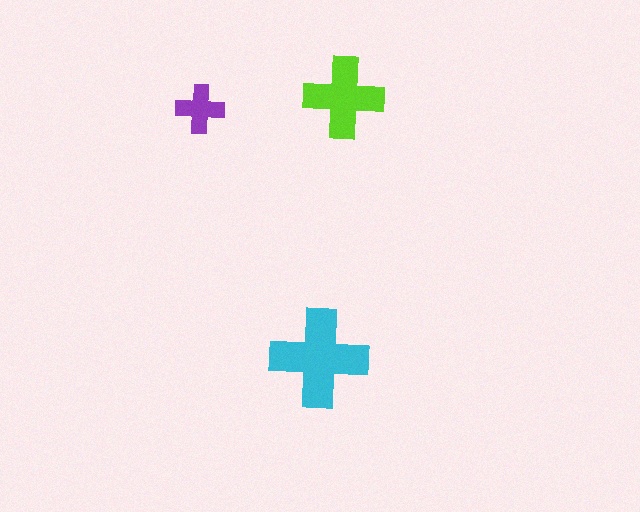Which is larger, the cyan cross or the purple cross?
The cyan one.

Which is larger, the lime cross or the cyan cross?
The cyan one.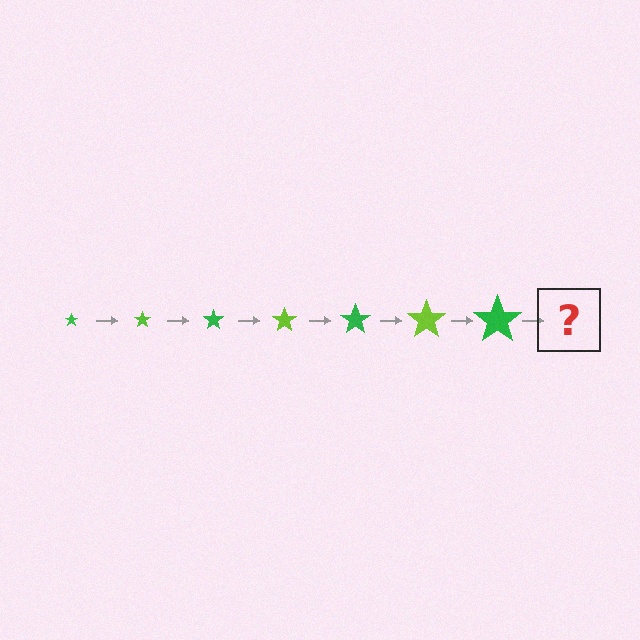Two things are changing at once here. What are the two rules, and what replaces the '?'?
The two rules are that the star grows larger each step and the color cycles through green and lime. The '?' should be a lime star, larger than the previous one.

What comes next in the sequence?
The next element should be a lime star, larger than the previous one.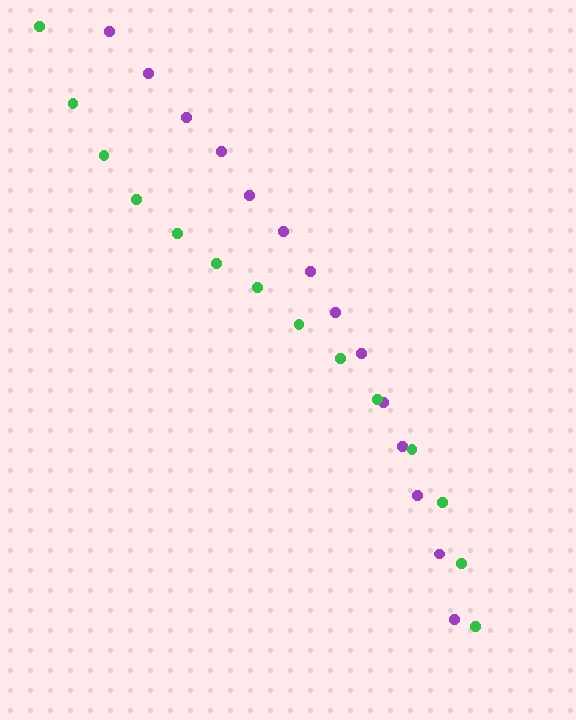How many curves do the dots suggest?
There are 2 distinct paths.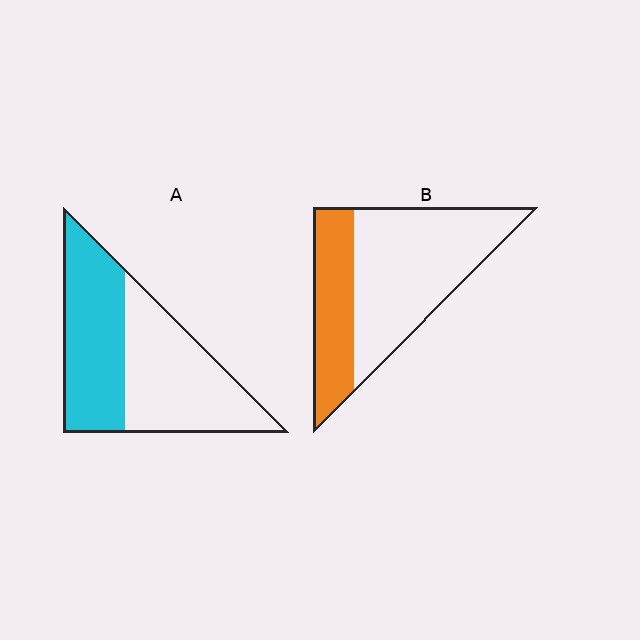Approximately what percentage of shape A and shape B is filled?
A is approximately 45% and B is approximately 35%.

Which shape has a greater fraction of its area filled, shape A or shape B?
Shape A.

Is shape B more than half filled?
No.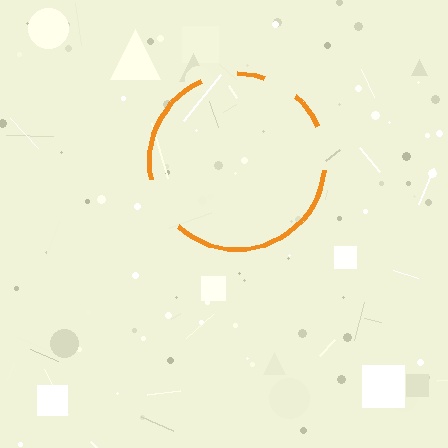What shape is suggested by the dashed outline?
The dashed outline suggests a circle.